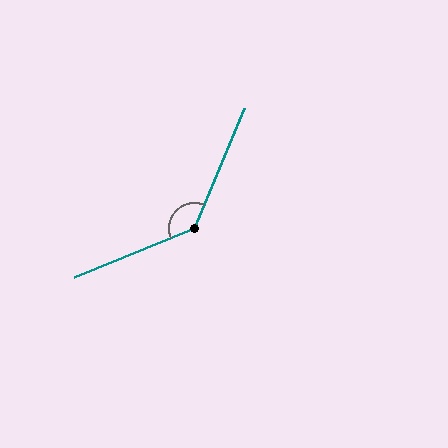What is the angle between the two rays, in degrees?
Approximately 135 degrees.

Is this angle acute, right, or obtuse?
It is obtuse.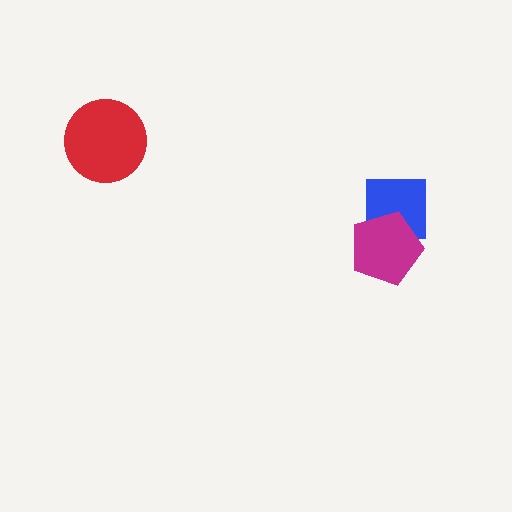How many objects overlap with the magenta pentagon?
1 object overlaps with the magenta pentagon.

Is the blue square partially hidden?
Yes, it is partially covered by another shape.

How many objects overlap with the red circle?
0 objects overlap with the red circle.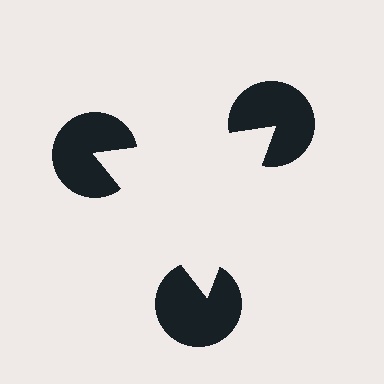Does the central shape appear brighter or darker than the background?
It typically appears slightly brighter than the background, even though no actual brightness change is drawn.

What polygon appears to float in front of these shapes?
An illusory triangle — its edges are inferred from the aligned wedge cuts in the pac-man discs, not physically drawn.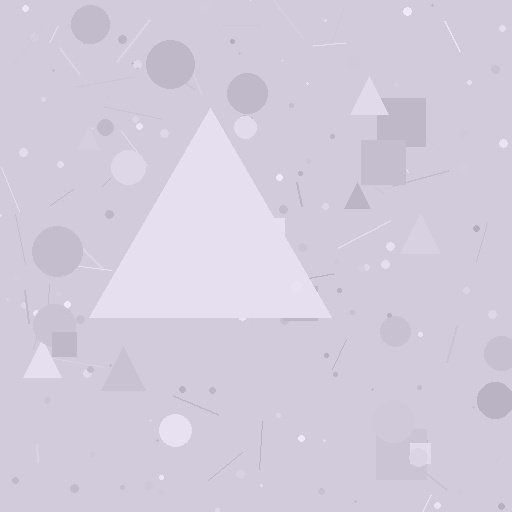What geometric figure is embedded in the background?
A triangle is embedded in the background.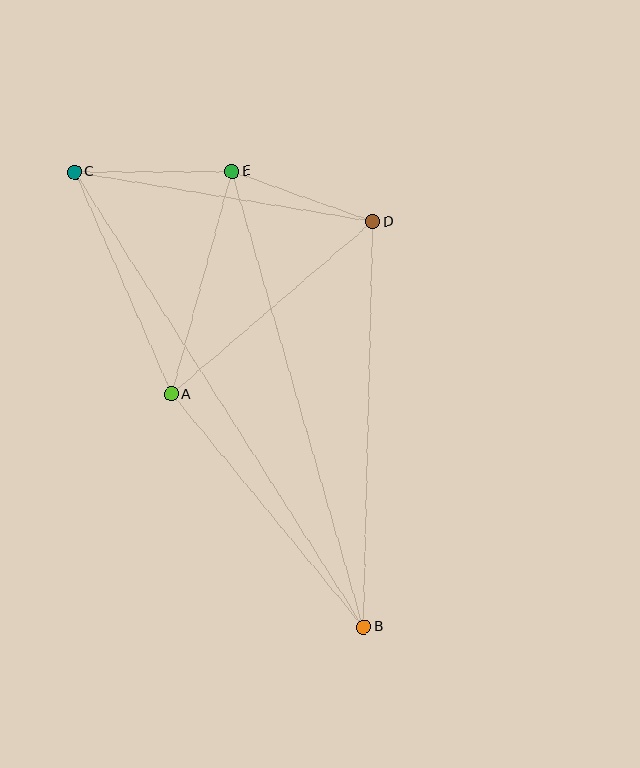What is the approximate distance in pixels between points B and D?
The distance between B and D is approximately 405 pixels.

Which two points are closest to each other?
Points D and E are closest to each other.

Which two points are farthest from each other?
Points B and C are farthest from each other.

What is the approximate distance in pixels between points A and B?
The distance between A and B is approximately 302 pixels.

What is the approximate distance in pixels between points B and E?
The distance between B and E is approximately 474 pixels.